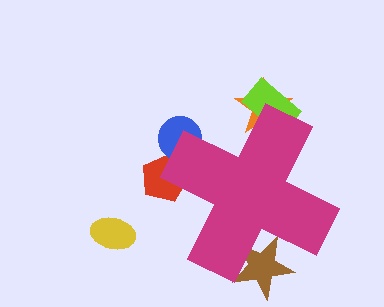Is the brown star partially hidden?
Yes, the brown star is partially hidden behind the magenta cross.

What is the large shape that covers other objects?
A magenta cross.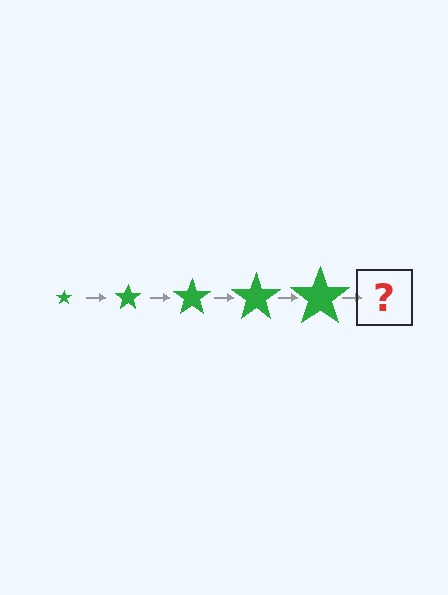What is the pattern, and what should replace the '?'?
The pattern is that the star gets progressively larger each step. The '?' should be a green star, larger than the previous one.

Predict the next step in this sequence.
The next step is a green star, larger than the previous one.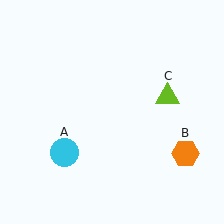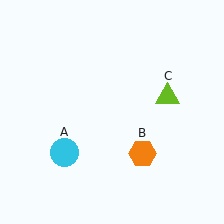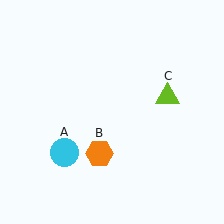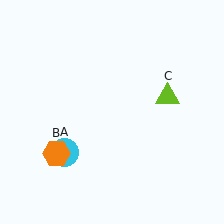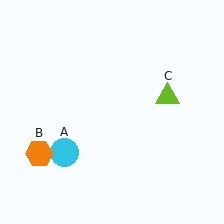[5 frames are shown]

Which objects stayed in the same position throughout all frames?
Cyan circle (object A) and lime triangle (object C) remained stationary.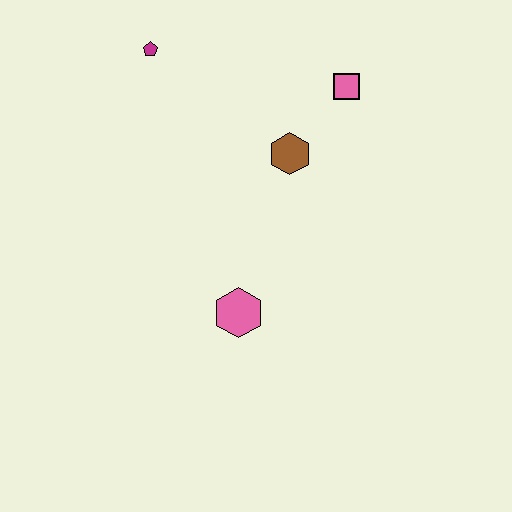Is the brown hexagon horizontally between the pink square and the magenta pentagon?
Yes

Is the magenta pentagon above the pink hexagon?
Yes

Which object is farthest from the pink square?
The pink hexagon is farthest from the pink square.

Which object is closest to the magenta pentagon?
The brown hexagon is closest to the magenta pentagon.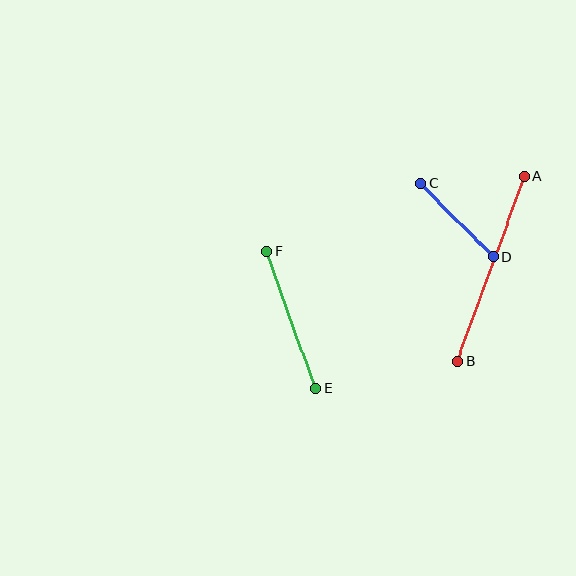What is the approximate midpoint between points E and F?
The midpoint is at approximately (291, 320) pixels.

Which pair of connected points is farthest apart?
Points A and B are farthest apart.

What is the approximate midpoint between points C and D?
The midpoint is at approximately (457, 220) pixels.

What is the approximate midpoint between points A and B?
The midpoint is at approximately (491, 269) pixels.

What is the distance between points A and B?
The distance is approximately 196 pixels.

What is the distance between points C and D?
The distance is approximately 103 pixels.